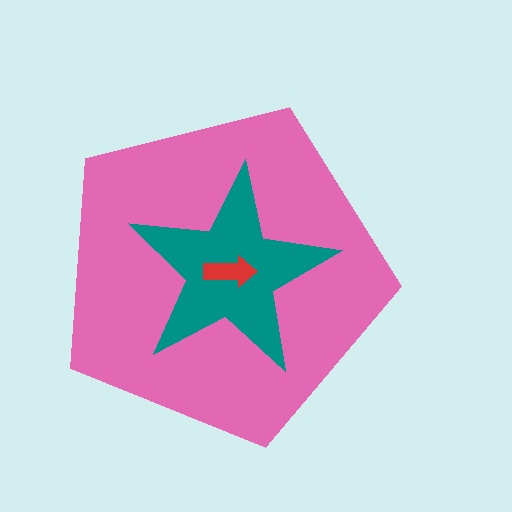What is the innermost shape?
The red arrow.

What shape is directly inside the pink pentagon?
The teal star.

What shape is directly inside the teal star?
The red arrow.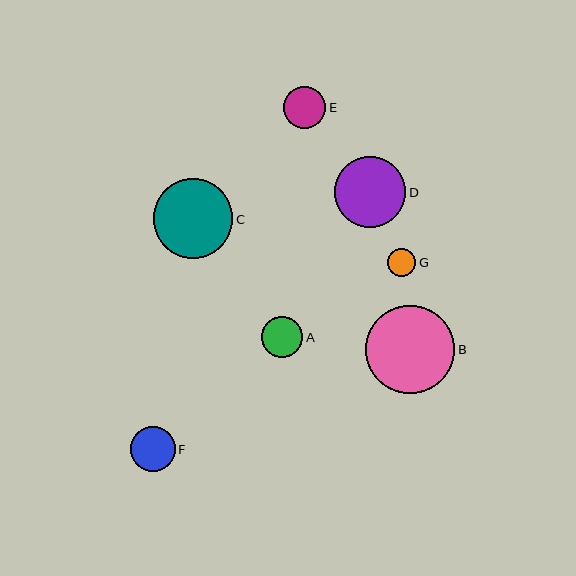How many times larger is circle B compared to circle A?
Circle B is approximately 2.1 times the size of circle A.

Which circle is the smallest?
Circle G is the smallest with a size of approximately 28 pixels.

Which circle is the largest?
Circle B is the largest with a size of approximately 89 pixels.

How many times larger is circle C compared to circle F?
Circle C is approximately 1.8 times the size of circle F.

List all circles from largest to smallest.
From largest to smallest: B, C, D, F, E, A, G.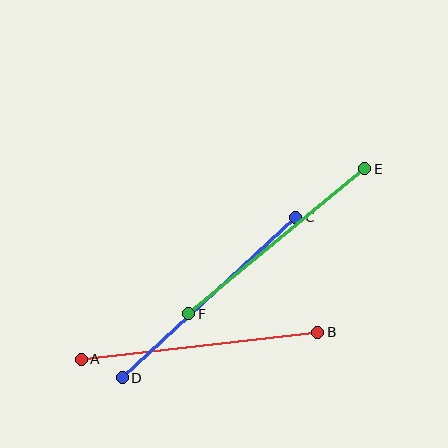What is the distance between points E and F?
The distance is approximately 228 pixels.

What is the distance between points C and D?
The distance is approximately 237 pixels.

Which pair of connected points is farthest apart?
Points A and B are farthest apart.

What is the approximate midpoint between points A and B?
The midpoint is at approximately (199, 346) pixels.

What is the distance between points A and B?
The distance is approximately 238 pixels.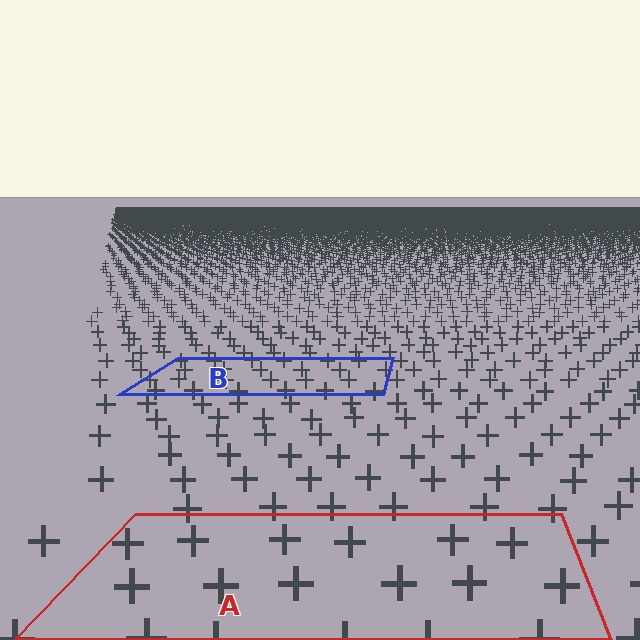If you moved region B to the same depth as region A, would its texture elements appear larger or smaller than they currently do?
They would appear larger. At a closer depth, the same texture elements are projected at a bigger on-screen size.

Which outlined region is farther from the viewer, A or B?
Region B is farther from the viewer — the texture elements inside it appear smaller and more densely packed.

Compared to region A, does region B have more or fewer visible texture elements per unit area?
Region B has more texture elements per unit area — they are packed more densely because it is farther away.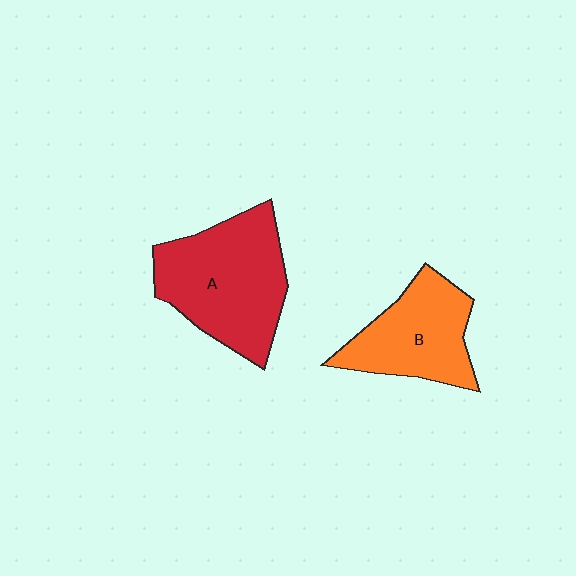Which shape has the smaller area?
Shape B (orange).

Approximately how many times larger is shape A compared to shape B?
Approximately 1.4 times.